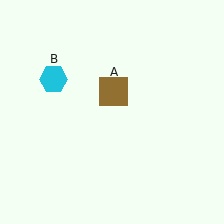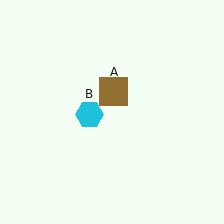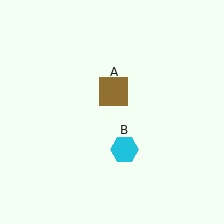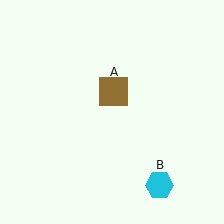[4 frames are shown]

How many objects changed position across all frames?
1 object changed position: cyan hexagon (object B).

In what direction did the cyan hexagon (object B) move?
The cyan hexagon (object B) moved down and to the right.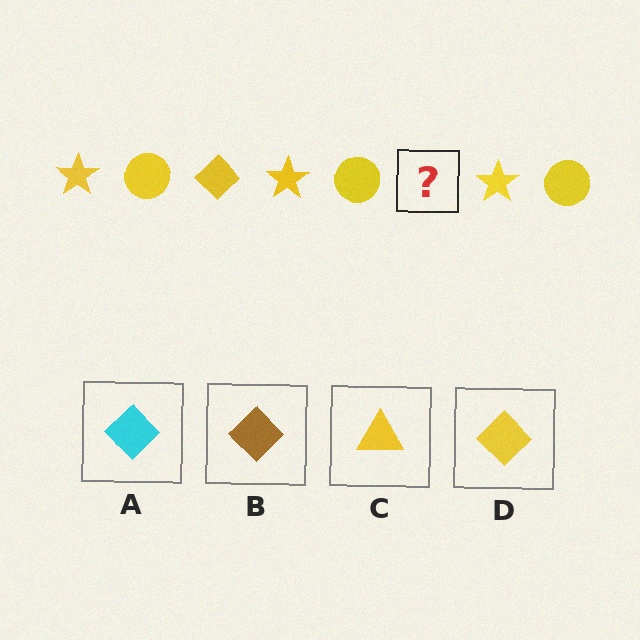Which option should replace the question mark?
Option D.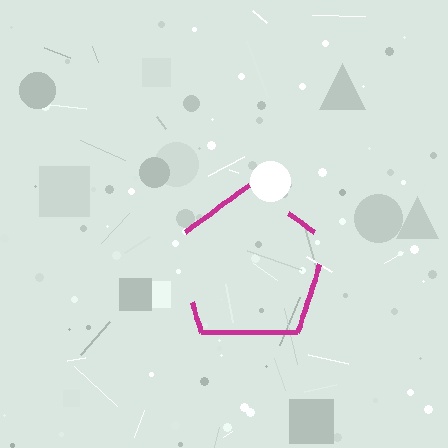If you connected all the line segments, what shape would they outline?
They would outline a pentagon.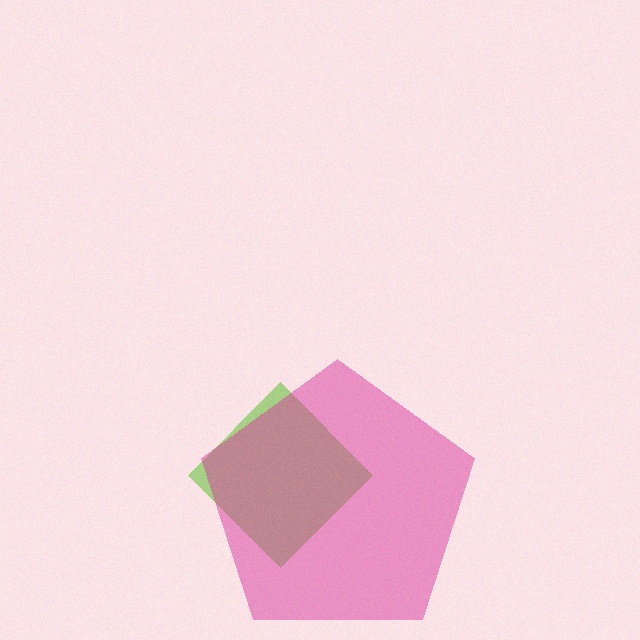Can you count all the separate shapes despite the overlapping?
Yes, there are 2 separate shapes.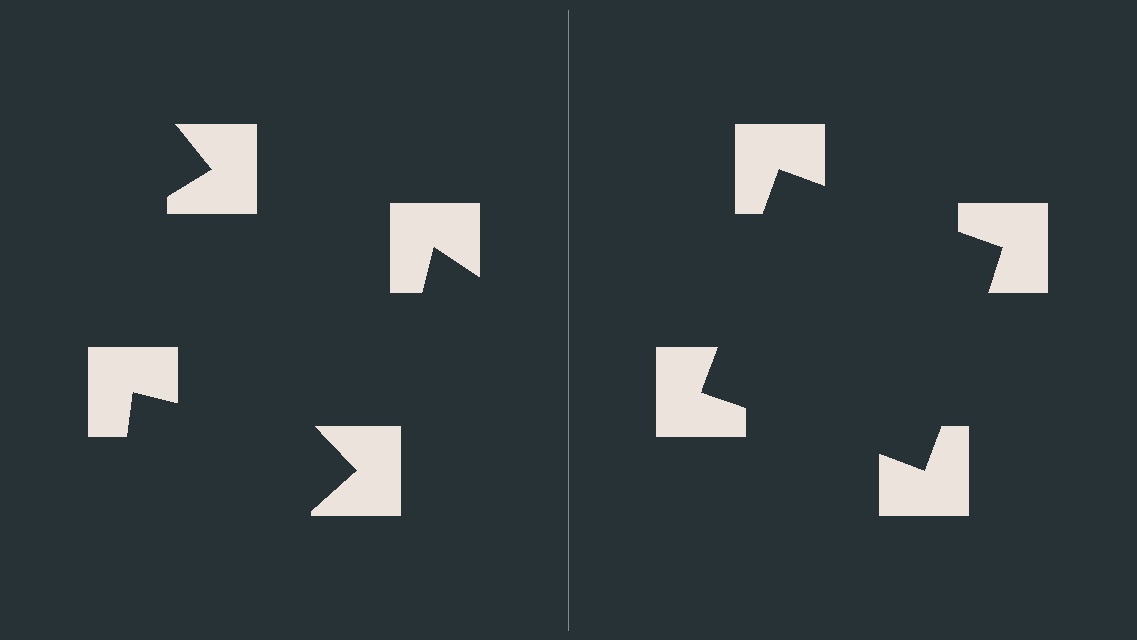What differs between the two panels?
The notched squares are positioned identically on both sides; only the wedge orientations differ. On the right they align to a square; on the left they are misaligned.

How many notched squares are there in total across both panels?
8 — 4 on each side.